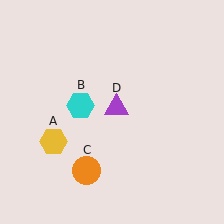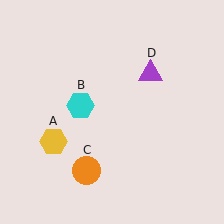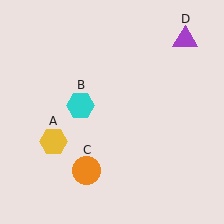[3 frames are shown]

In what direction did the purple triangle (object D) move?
The purple triangle (object D) moved up and to the right.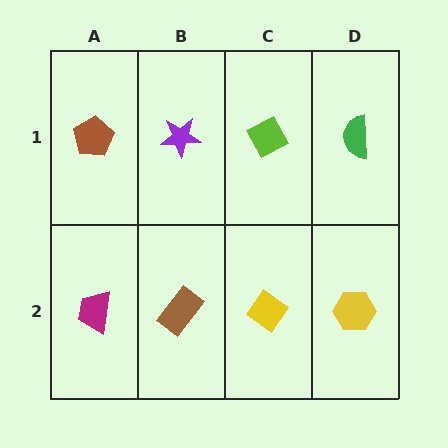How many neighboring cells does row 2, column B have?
3.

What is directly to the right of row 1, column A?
A purple star.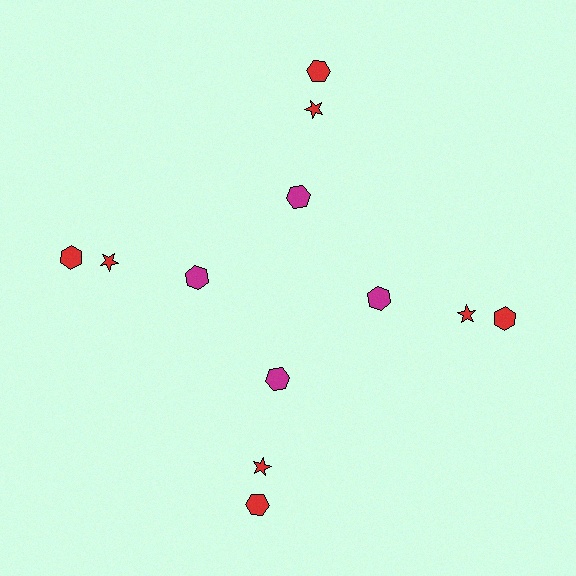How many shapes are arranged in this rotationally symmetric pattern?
There are 12 shapes, arranged in 4 groups of 3.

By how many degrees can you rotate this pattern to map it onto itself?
The pattern maps onto itself every 90 degrees of rotation.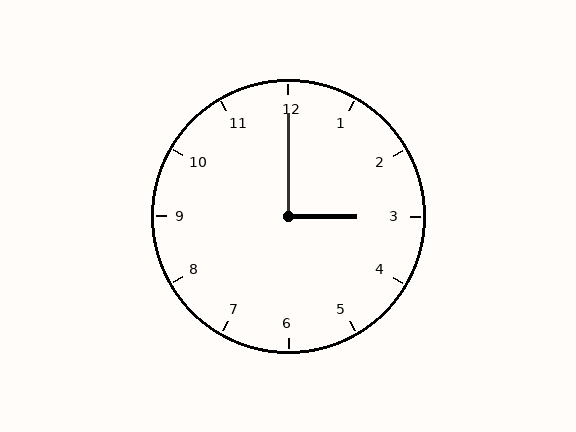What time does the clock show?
3:00.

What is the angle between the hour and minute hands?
Approximately 90 degrees.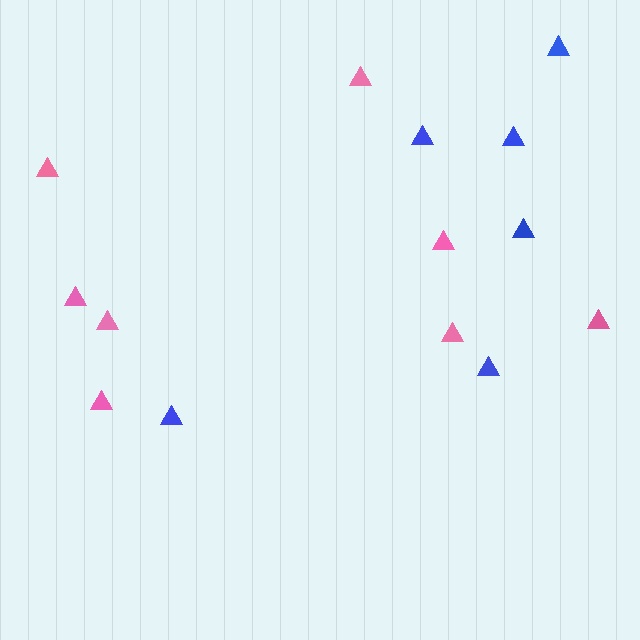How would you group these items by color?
There are 2 groups: one group of blue triangles (6) and one group of pink triangles (8).